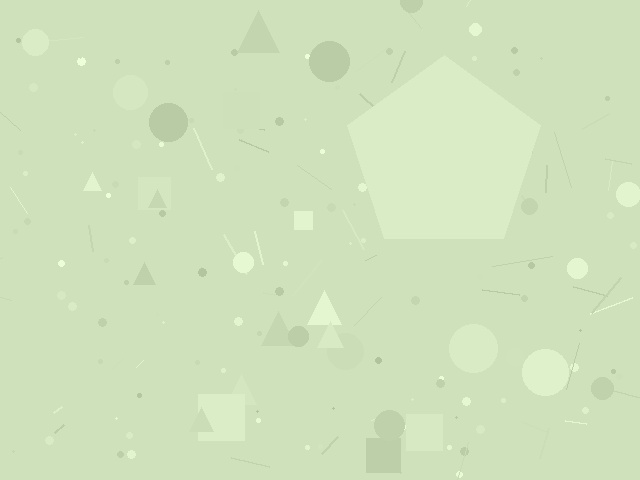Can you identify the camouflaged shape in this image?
The camouflaged shape is a pentagon.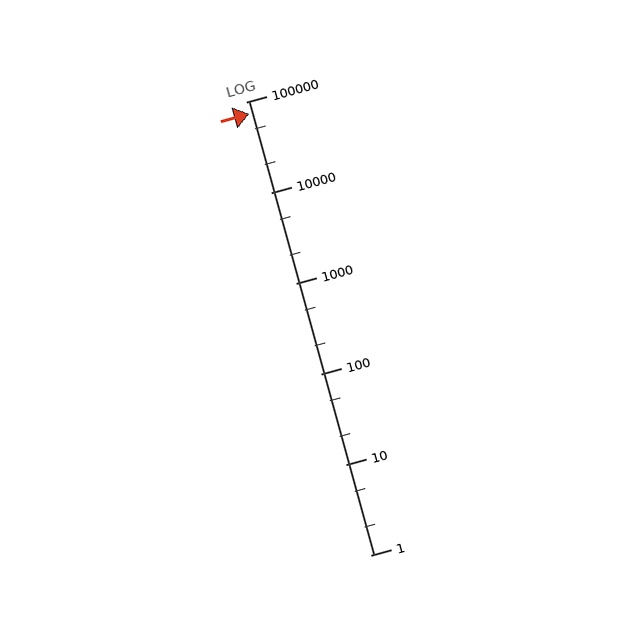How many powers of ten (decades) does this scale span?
The scale spans 5 decades, from 1 to 100000.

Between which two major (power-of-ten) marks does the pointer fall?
The pointer is between 10000 and 100000.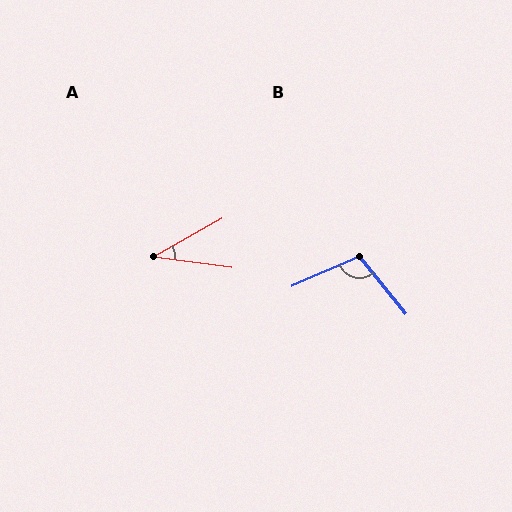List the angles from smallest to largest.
A (37°), B (106°).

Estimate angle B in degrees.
Approximately 106 degrees.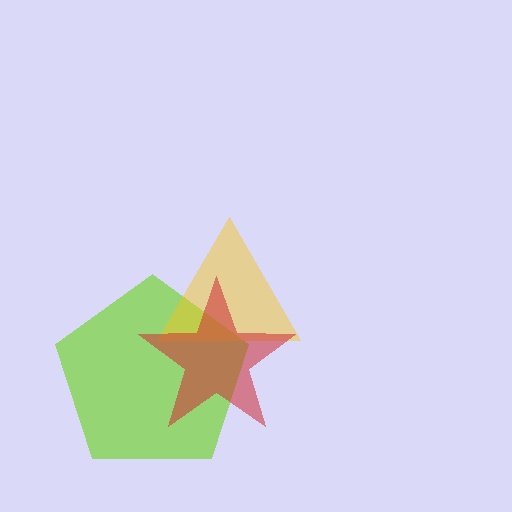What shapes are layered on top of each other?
The layered shapes are: a lime pentagon, a yellow triangle, a red star.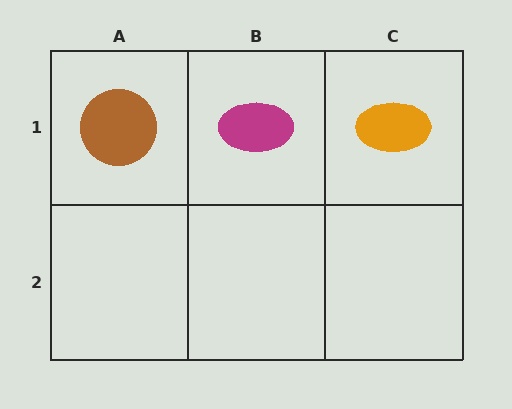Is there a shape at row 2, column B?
No, that cell is empty.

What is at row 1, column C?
An orange ellipse.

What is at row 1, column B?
A magenta ellipse.